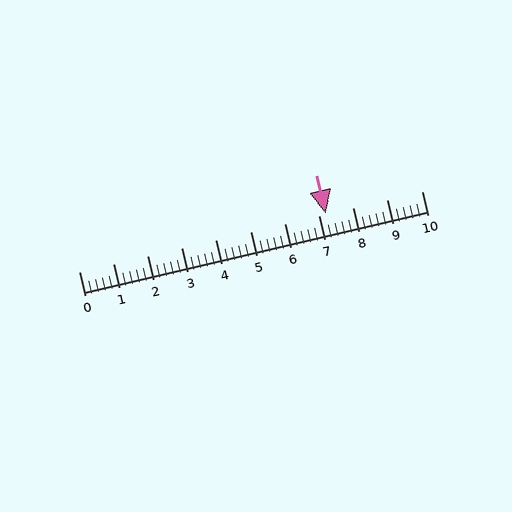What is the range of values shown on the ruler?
The ruler shows values from 0 to 10.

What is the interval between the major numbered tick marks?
The major tick marks are spaced 1 units apart.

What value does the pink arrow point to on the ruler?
The pink arrow points to approximately 7.2.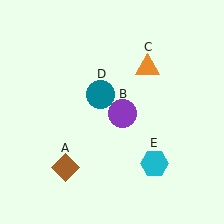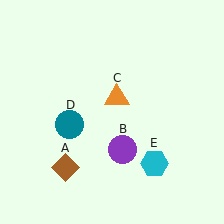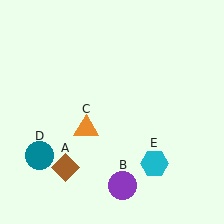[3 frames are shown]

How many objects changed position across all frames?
3 objects changed position: purple circle (object B), orange triangle (object C), teal circle (object D).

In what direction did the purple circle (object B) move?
The purple circle (object B) moved down.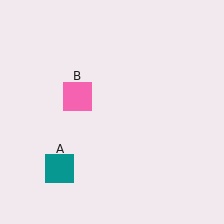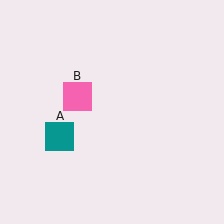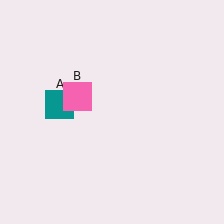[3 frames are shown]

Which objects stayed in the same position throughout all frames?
Pink square (object B) remained stationary.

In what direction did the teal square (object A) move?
The teal square (object A) moved up.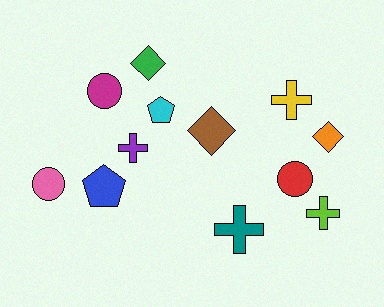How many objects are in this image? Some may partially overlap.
There are 12 objects.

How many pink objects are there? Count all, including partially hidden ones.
There is 1 pink object.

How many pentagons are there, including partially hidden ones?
There are 2 pentagons.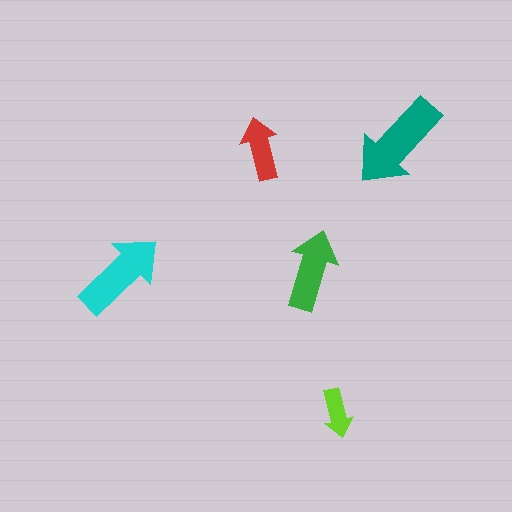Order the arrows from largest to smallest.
the teal one, the cyan one, the green one, the red one, the lime one.